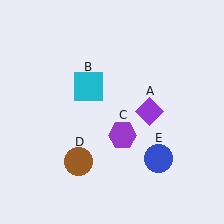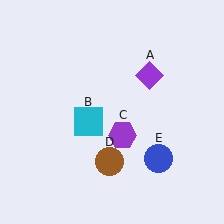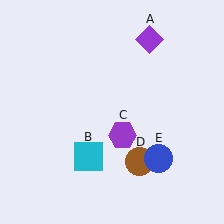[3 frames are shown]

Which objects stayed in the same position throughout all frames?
Purple hexagon (object C) and blue circle (object E) remained stationary.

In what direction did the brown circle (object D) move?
The brown circle (object D) moved right.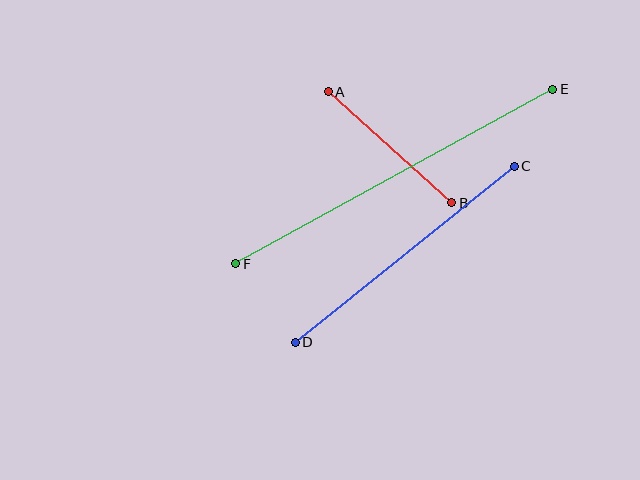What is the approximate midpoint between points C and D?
The midpoint is at approximately (405, 254) pixels.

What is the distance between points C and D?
The distance is approximately 281 pixels.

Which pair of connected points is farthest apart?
Points E and F are farthest apart.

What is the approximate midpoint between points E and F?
The midpoint is at approximately (394, 177) pixels.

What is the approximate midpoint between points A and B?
The midpoint is at approximately (390, 147) pixels.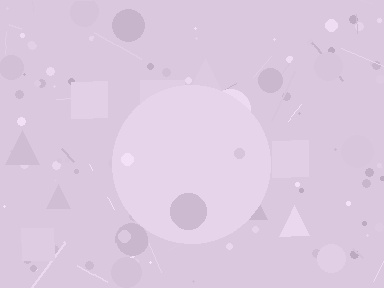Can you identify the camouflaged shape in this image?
The camouflaged shape is a circle.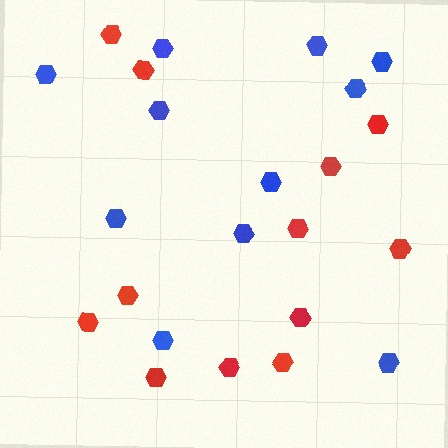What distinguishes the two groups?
There are 2 groups: one group of red hexagons (12) and one group of blue hexagons (11).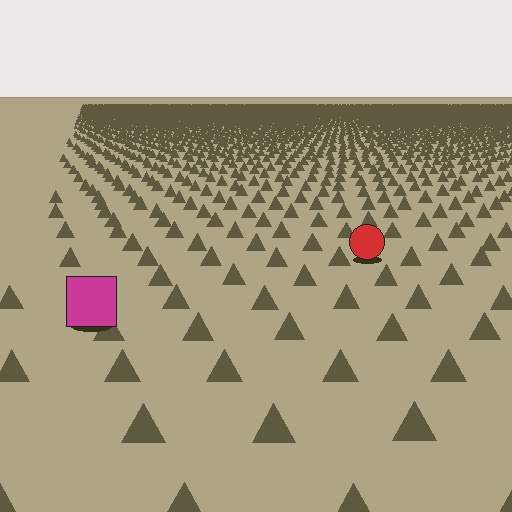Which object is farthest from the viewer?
The red circle is farthest from the viewer. It appears smaller and the ground texture around it is denser.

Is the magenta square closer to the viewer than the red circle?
Yes. The magenta square is closer — you can tell from the texture gradient: the ground texture is coarser near it.